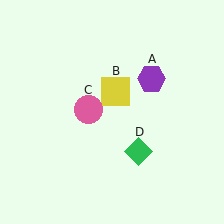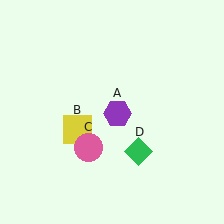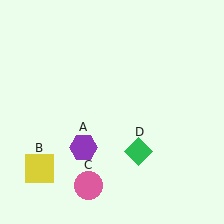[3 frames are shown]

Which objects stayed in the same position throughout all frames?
Green diamond (object D) remained stationary.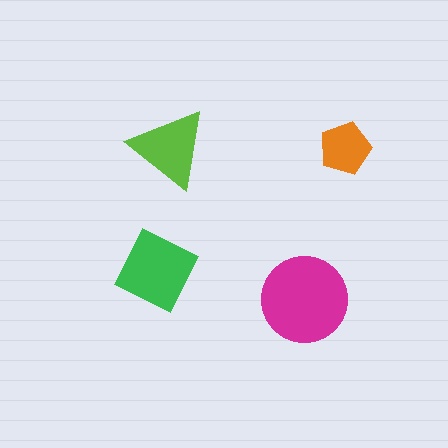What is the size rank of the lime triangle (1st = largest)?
3rd.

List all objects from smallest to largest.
The orange pentagon, the lime triangle, the green square, the magenta circle.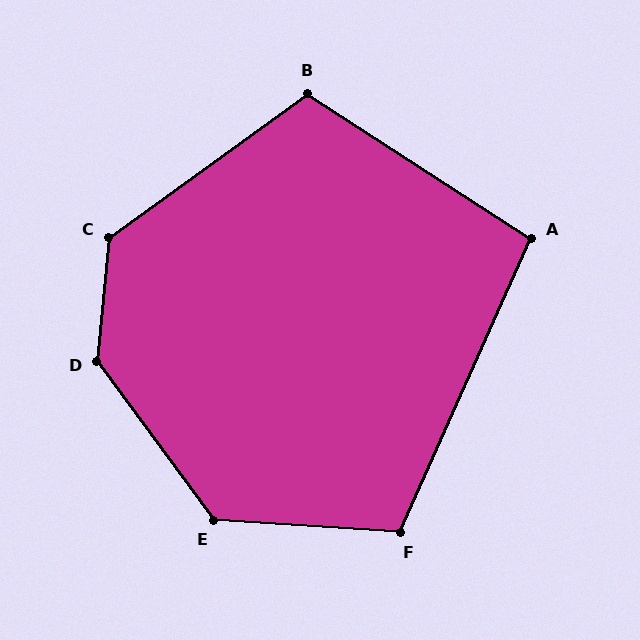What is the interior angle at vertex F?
Approximately 110 degrees (obtuse).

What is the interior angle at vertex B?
Approximately 111 degrees (obtuse).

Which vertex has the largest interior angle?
D, at approximately 138 degrees.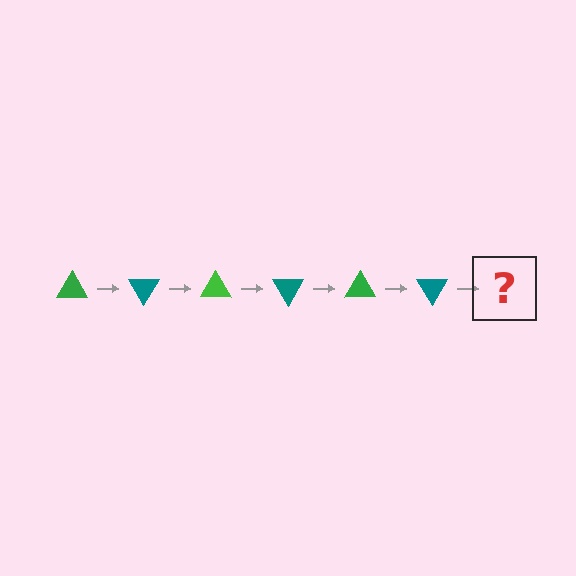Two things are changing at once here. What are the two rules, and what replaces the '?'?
The two rules are that it rotates 60 degrees each step and the color cycles through green and teal. The '?' should be a green triangle, rotated 360 degrees from the start.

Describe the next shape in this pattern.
It should be a green triangle, rotated 360 degrees from the start.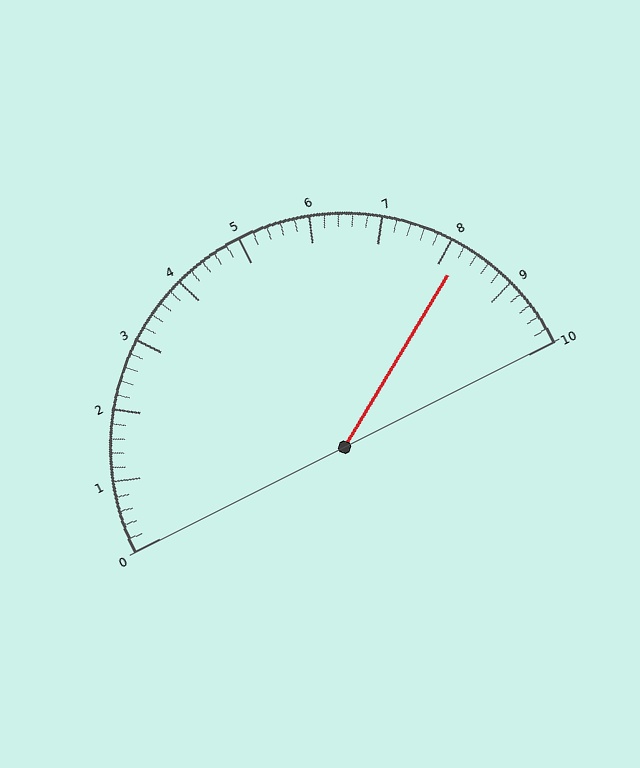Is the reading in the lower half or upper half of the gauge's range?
The reading is in the upper half of the range (0 to 10).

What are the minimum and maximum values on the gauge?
The gauge ranges from 0 to 10.